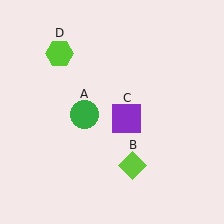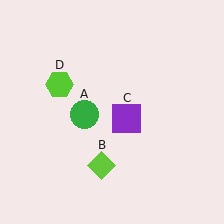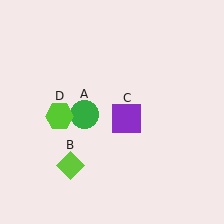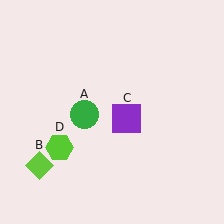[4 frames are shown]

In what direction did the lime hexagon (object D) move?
The lime hexagon (object D) moved down.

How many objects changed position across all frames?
2 objects changed position: lime diamond (object B), lime hexagon (object D).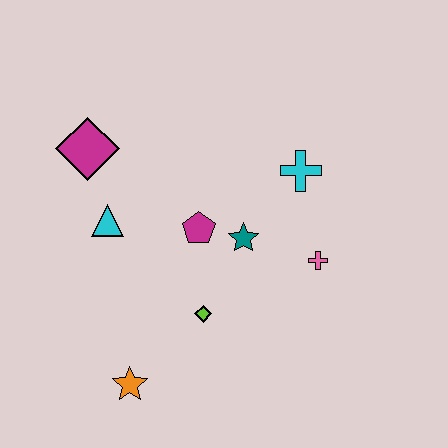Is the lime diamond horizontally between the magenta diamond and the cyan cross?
Yes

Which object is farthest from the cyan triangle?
The pink cross is farthest from the cyan triangle.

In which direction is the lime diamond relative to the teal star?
The lime diamond is below the teal star.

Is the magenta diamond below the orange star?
No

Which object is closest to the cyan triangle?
The magenta diamond is closest to the cyan triangle.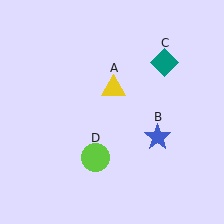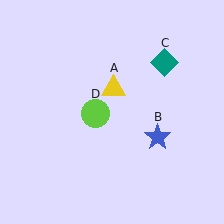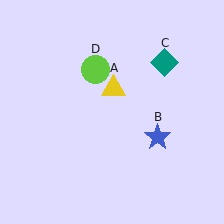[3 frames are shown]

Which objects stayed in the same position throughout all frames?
Yellow triangle (object A) and blue star (object B) and teal diamond (object C) remained stationary.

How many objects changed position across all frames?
1 object changed position: lime circle (object D).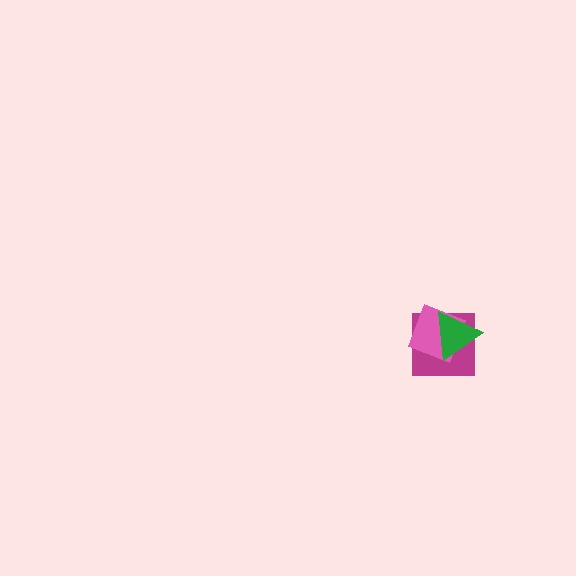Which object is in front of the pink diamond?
The green triangle is in front of the pink diamond.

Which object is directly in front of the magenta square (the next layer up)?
The pink diamond is directly in front of the magenta square.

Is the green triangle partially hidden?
No, no other shape covers it.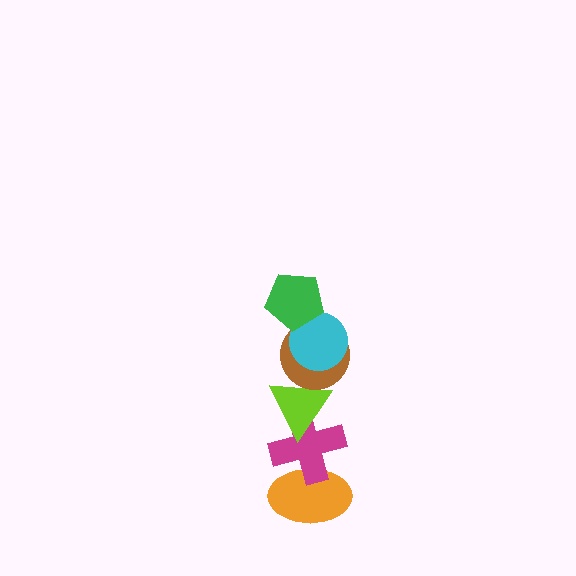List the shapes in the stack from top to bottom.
From top to bottom: the green pentagon, the cyan circle, the brown circle, the lime triangle, the magenta cross, the orange ellipse.